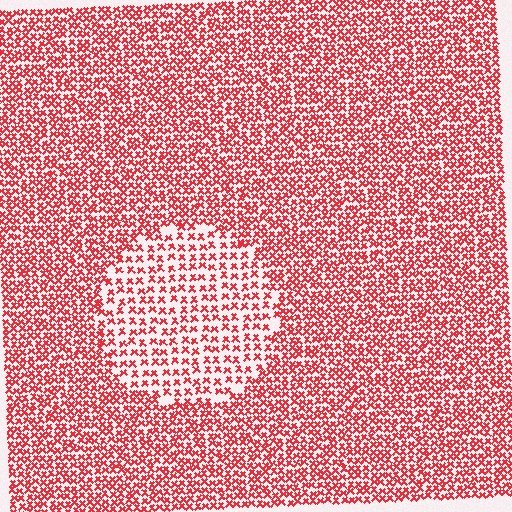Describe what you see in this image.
The image contains small red elements arranged at two different densities. A circle-shaped region is visible where the elements are less densely packed than the surrounding area.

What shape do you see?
I see a circle.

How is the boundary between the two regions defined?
The boundary is defined by a change in element density (approximately 1.8x ratio). All elements are the same color, size, and shape.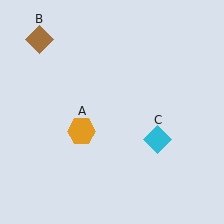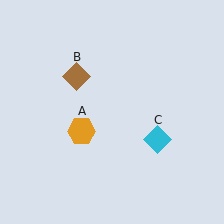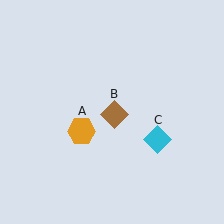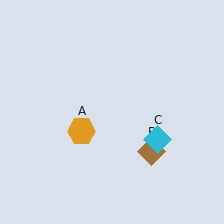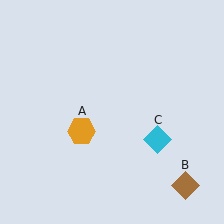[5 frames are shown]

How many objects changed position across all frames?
1 object changed position: brown diamond (object B).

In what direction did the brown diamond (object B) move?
The brown diamond (object B) moved down and to the right.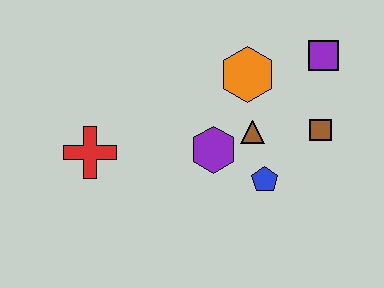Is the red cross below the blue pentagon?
No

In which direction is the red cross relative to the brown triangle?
The red cross is to the left of the brown triangle.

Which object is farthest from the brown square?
The red cross is farthest from the brown square.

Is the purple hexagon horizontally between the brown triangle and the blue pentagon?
No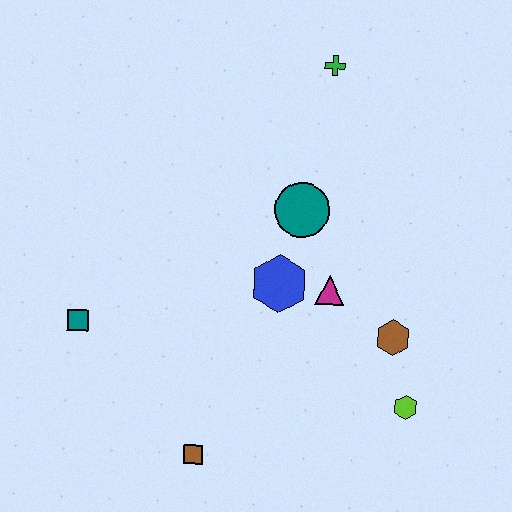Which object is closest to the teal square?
The brown square is closest to the teal square.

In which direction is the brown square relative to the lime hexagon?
The brown square is to the left of the lime hexagon.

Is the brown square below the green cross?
Yes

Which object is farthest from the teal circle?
The brown square is farthest from the teal circle.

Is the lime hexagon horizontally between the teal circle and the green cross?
No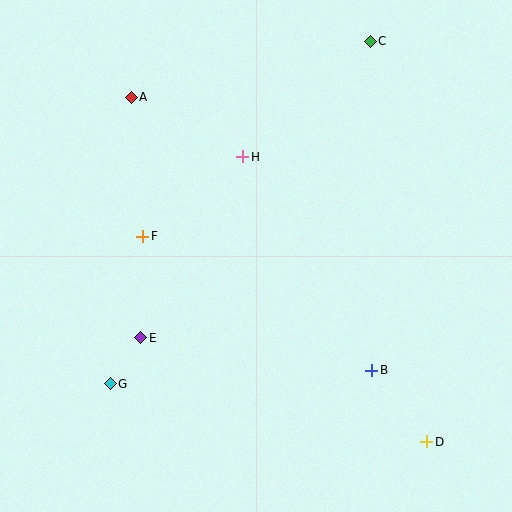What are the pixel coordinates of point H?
Point H is at (243, 157).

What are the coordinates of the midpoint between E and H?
The midpoint between E and H is at (192, 247).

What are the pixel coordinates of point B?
Point B is at (372, 370).